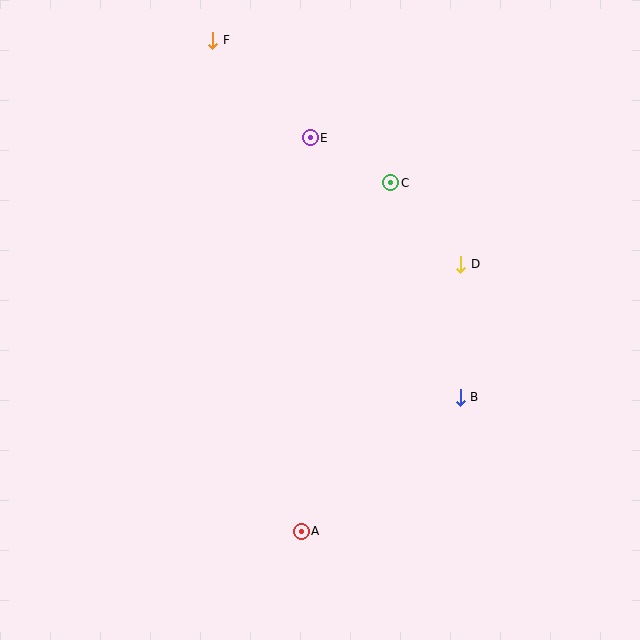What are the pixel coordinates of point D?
Point D is at (461, 264).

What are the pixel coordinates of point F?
Point F is at (213, 40).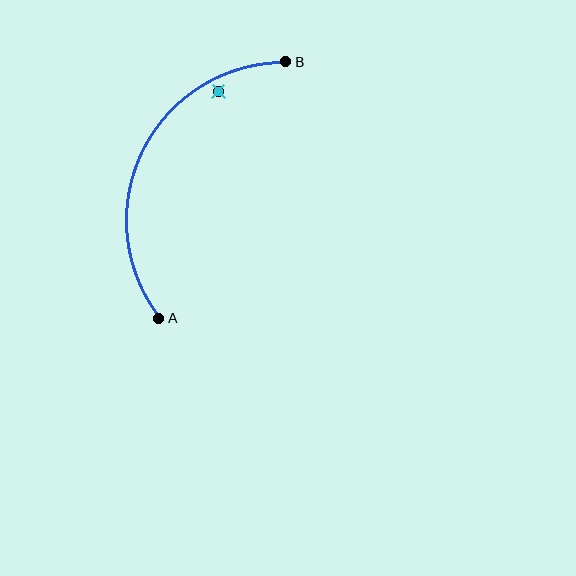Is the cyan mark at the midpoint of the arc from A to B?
No — the cyan mark does not lie on the arc at all. It sits slightly inside the curve.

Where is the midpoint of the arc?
The arc midpoint is the point on the curve farthest from the straight line joining A and B. It sits to the left of that line.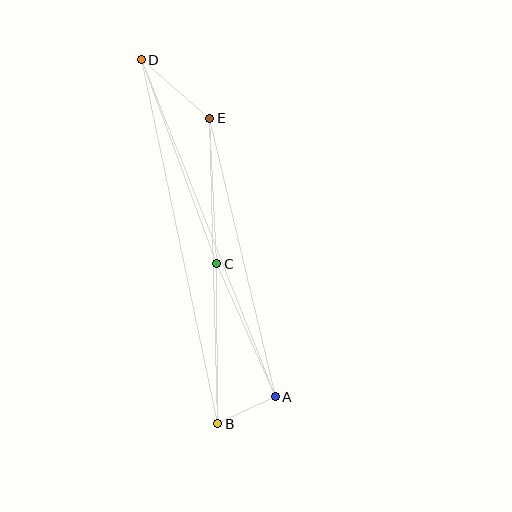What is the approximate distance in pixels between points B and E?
The distance between B and E is approximately 306 pixels.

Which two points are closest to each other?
Points A and B are closest to each other.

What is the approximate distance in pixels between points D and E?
The distance between D and E is approximately 90 pixels.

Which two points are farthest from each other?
Points B and D are farthest from each other.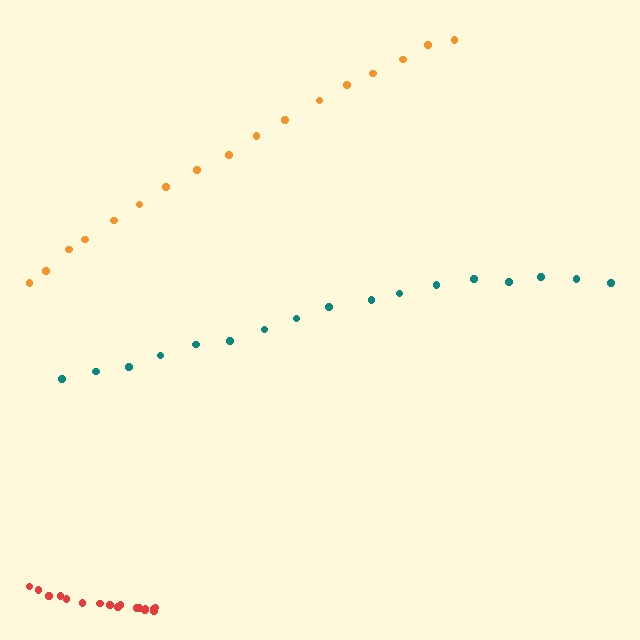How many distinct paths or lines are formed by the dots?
There are 3 distinct paths.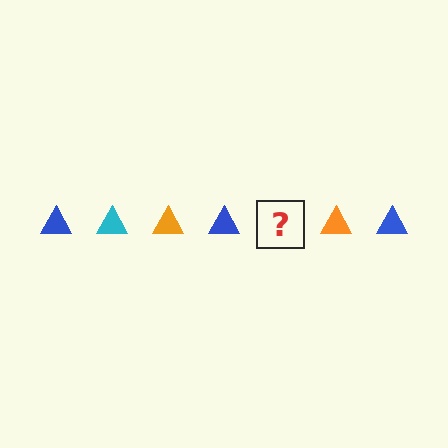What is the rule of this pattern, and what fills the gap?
The rule is that the pattern cycles through blue, cyan, orange triangles. The gap should be filled with a cyan triangle.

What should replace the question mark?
The question mark should be replaced with a cyan triangle.